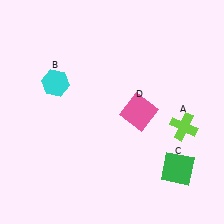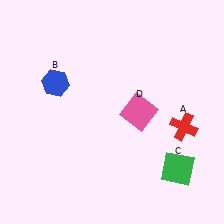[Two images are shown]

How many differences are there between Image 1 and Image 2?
There are 2 differences between the two images.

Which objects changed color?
A changed from lime to red. B changed from cyan to blue.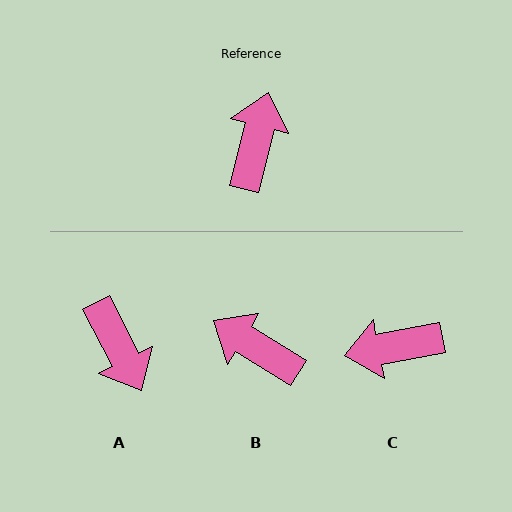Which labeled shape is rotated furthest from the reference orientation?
A, about 139 degrees away.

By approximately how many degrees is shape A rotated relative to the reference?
Approximately 139 degrees clockwise.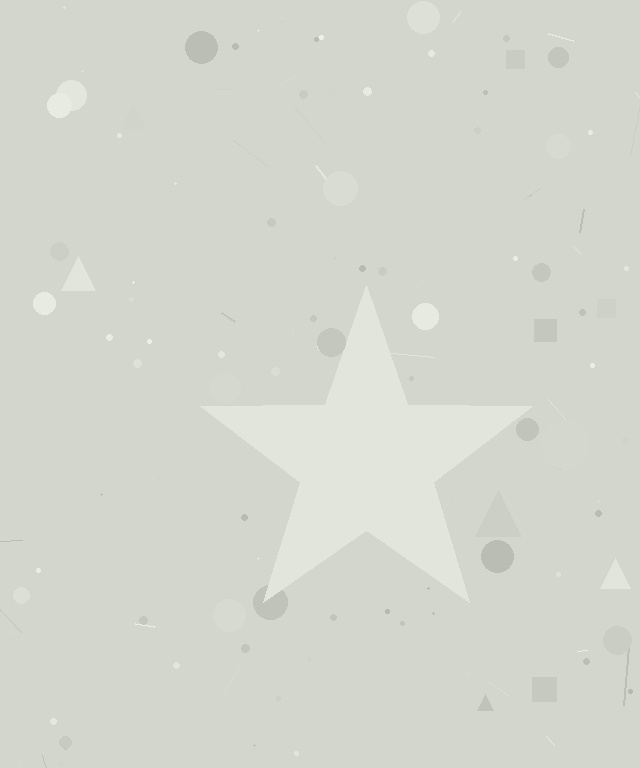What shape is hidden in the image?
A star is hidden in the image.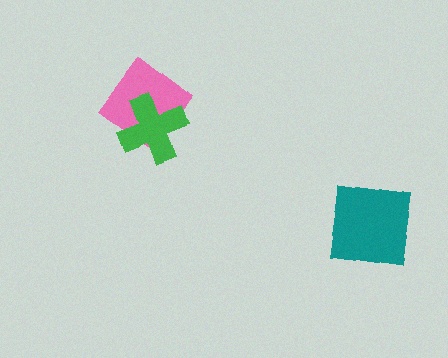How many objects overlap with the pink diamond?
1 object overlaps with the pink diamond.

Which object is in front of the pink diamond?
The green cross is in front of the pink diamond.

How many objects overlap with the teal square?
0 objects overlap with the teal square.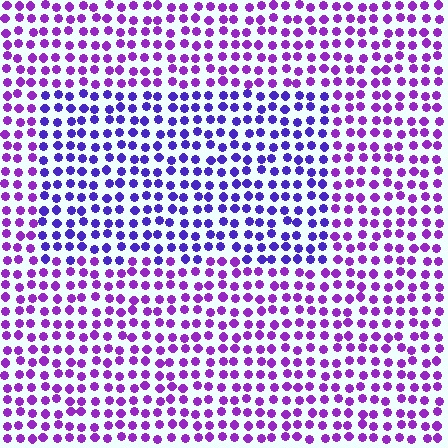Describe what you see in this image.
The image is filled with small purple elements in a uniform arrangement. A rectangle-shaped region is visible where the elements are tinted to a slightly different hue, forming a subtle color boundary.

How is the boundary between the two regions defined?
The boundary is defined purely by a slight shift in hue (about 30 degrees). Spacing, size, and orientation are identical on both sides.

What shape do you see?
I see a rectangle.